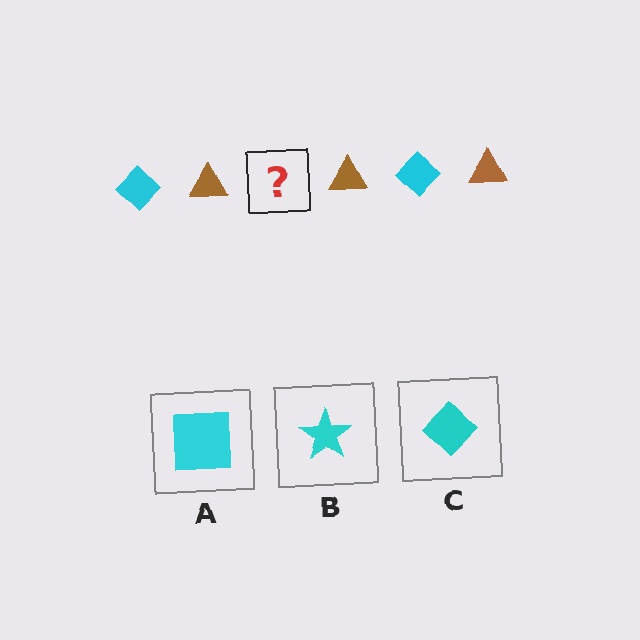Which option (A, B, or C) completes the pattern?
C.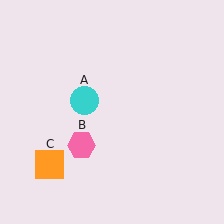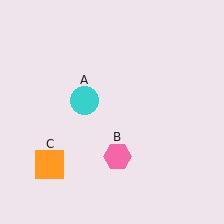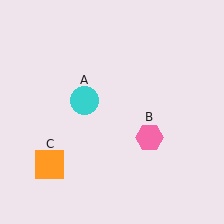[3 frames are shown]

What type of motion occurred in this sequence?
The pink hexagon (object B) rotated counterclockwise around the center of the scene.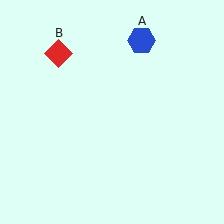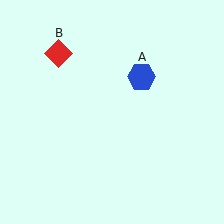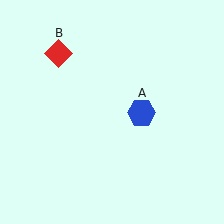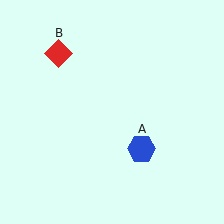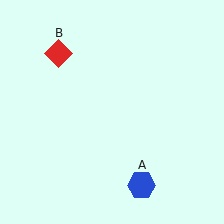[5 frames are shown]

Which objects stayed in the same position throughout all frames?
Red diamond (object B) remained stationary.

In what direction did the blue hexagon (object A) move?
The blue hexagon (object A) moved down.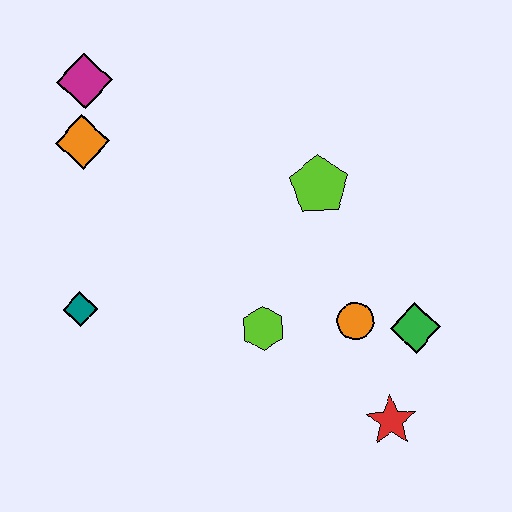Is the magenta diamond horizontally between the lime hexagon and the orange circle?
No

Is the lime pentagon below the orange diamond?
Yes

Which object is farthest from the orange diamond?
The red star is farthest from the orange diamond.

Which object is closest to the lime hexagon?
The orange circle is closest to the lime hexagon.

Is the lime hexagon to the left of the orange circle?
Yes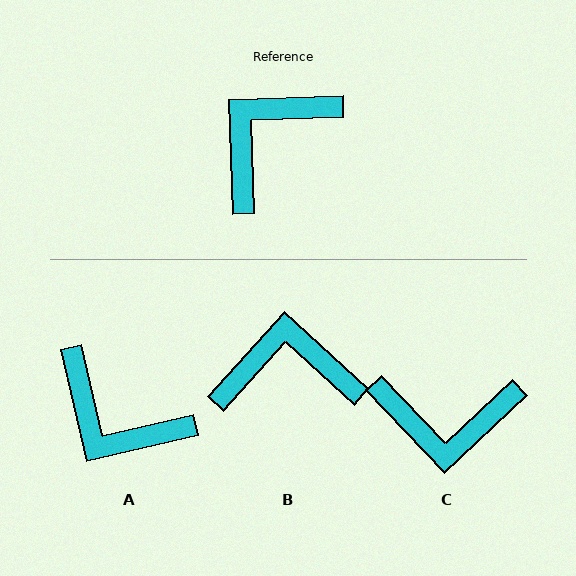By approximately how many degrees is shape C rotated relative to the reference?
Approximately 131 degrees counter-clockwise.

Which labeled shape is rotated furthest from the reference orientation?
C, about 131 degrees away.